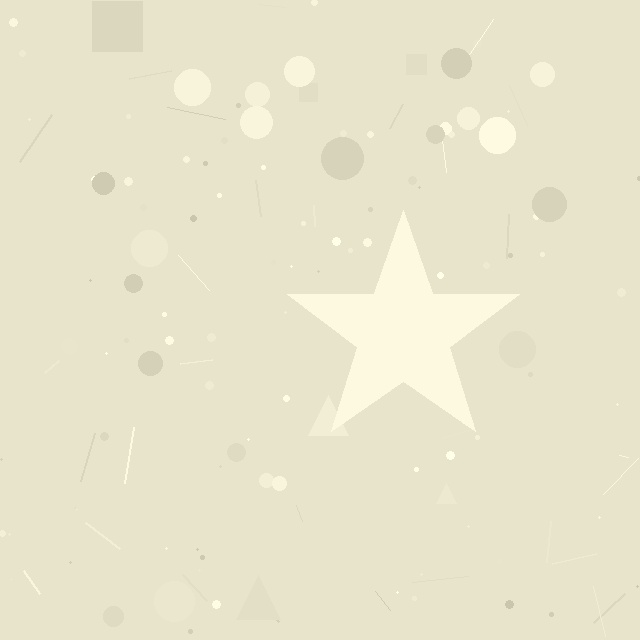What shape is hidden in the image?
A star is hidden in the image.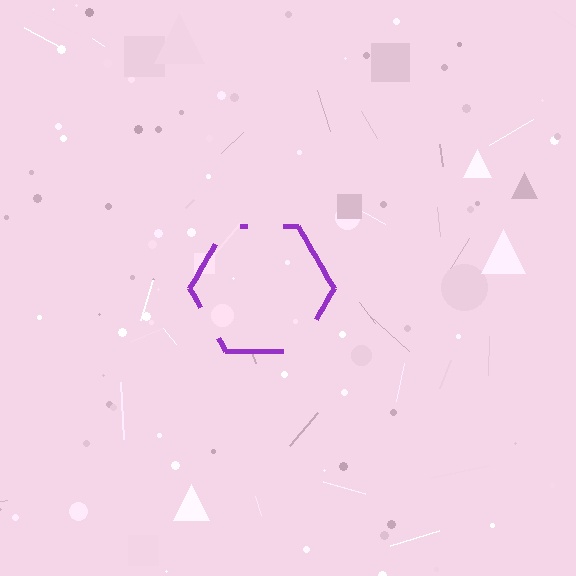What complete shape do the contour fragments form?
The contour fragments form a hexagon.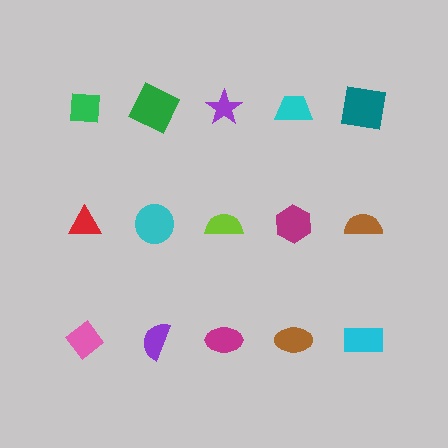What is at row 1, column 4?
A cyan trapezoid.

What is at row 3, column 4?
A brown ellipse.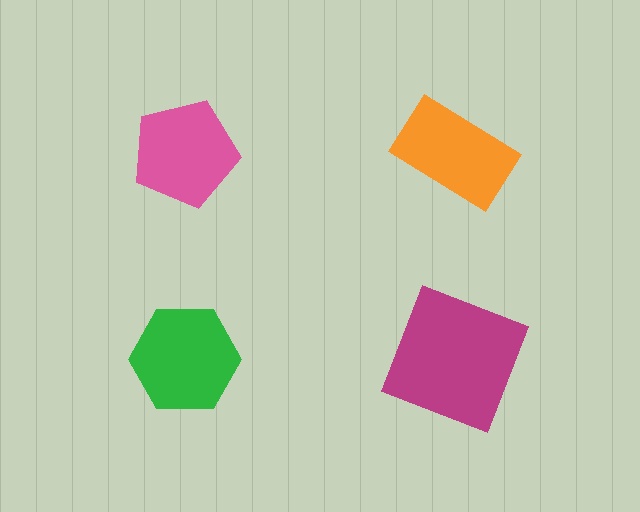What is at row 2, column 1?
A green hexagon.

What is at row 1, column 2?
An orange rectangle.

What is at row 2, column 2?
A magenta square.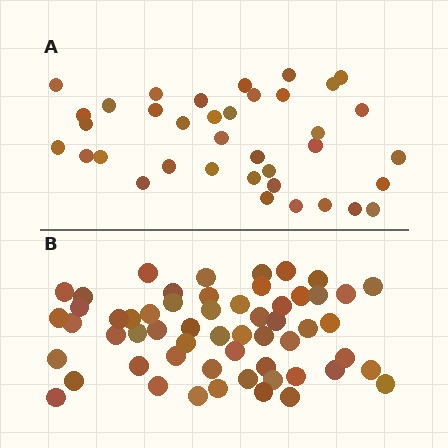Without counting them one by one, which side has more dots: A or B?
Region B (the bottom region) has more dots.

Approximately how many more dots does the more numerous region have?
Region B has approximately 20 more dots than region A.